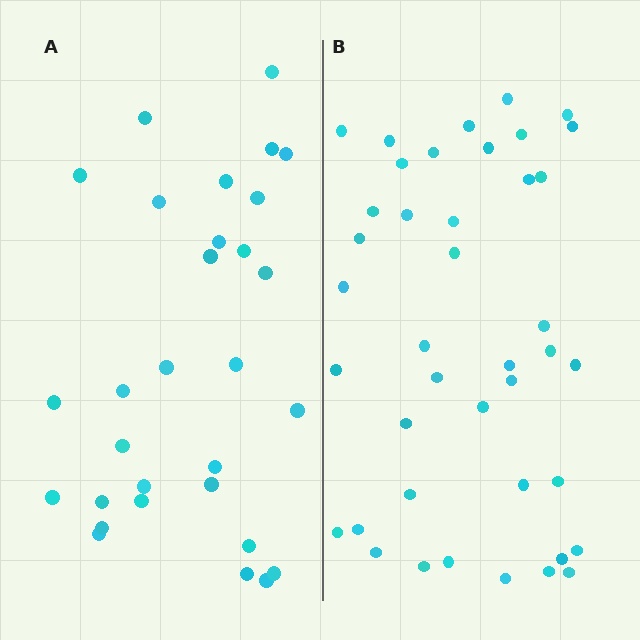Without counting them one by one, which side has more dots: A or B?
Region B (the right region) has more dots.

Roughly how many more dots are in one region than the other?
Region B has roughly 12 or so more dots than region A.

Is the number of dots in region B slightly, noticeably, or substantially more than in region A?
Region B has noticeably more, but not dramatically so. The ratio is roughly 1.4 to 1.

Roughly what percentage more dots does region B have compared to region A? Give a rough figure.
About 35% more.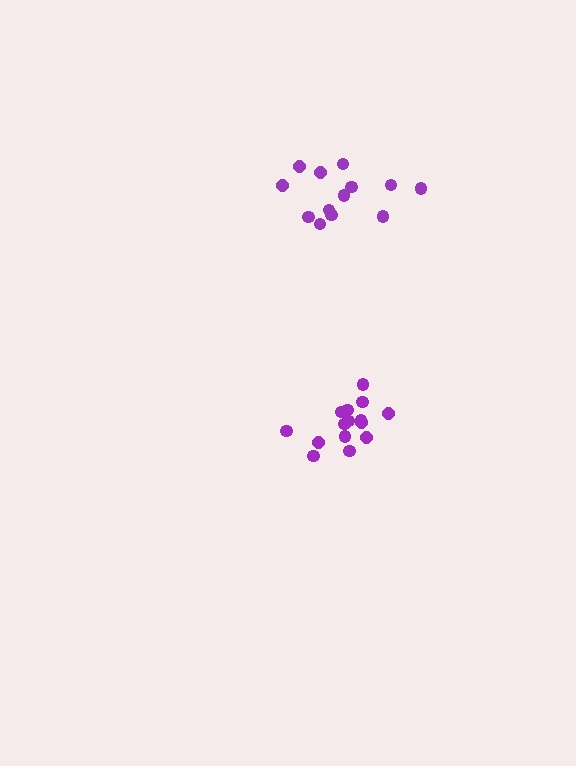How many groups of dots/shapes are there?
There are 2 groups.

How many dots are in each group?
Group 1: 13 dots, Group 2: 15 dots (28 total).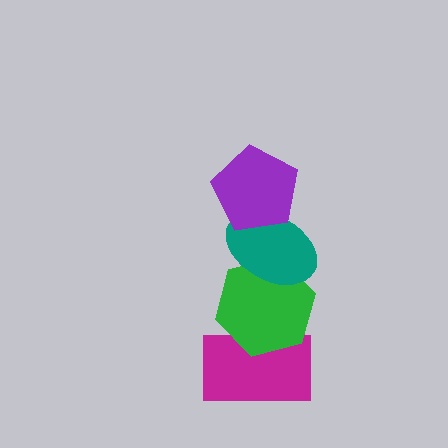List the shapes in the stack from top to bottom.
From top to bottom: the purple pentagon, the teal ellipse, the green hexagon, the magenta rectangle.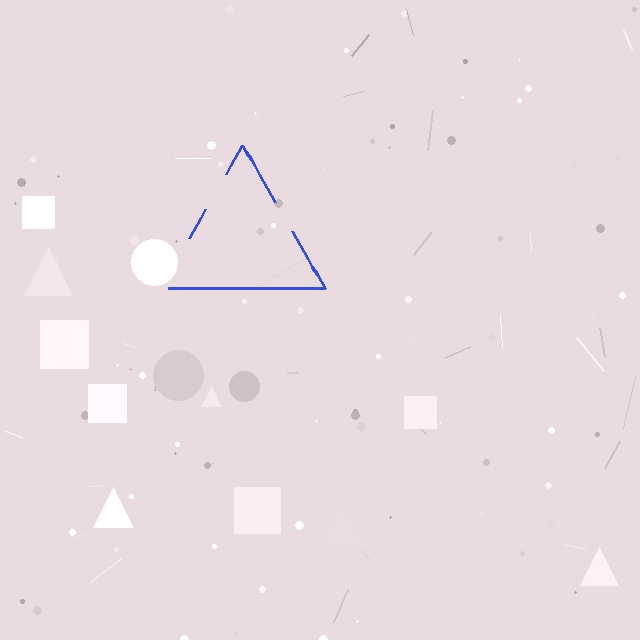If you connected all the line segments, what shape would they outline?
They would outline a triangle.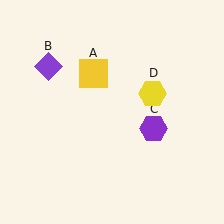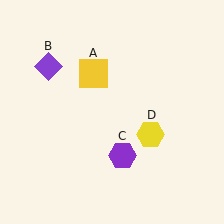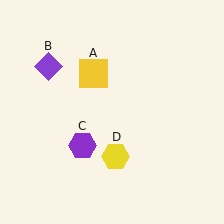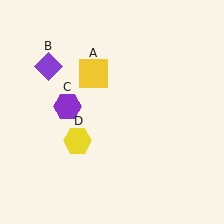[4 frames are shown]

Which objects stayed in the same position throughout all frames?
Yellow square (object A) and purple diamond (object B) remained stationary.